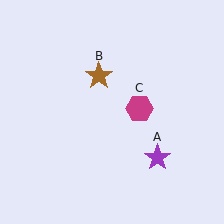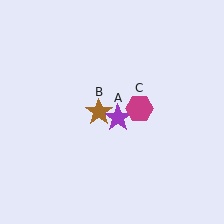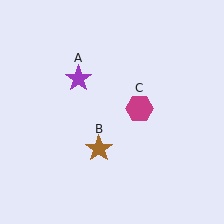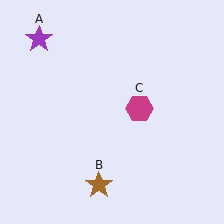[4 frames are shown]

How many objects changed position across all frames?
2 objects changed position: purple star (object A), brown star (object B).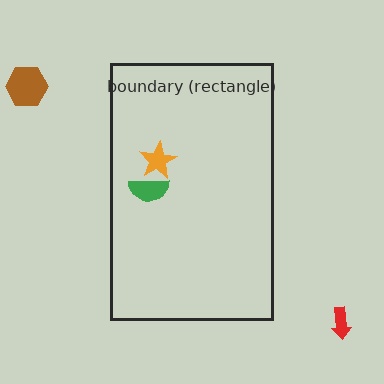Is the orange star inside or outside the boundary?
Inside.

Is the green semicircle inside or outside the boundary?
Inside.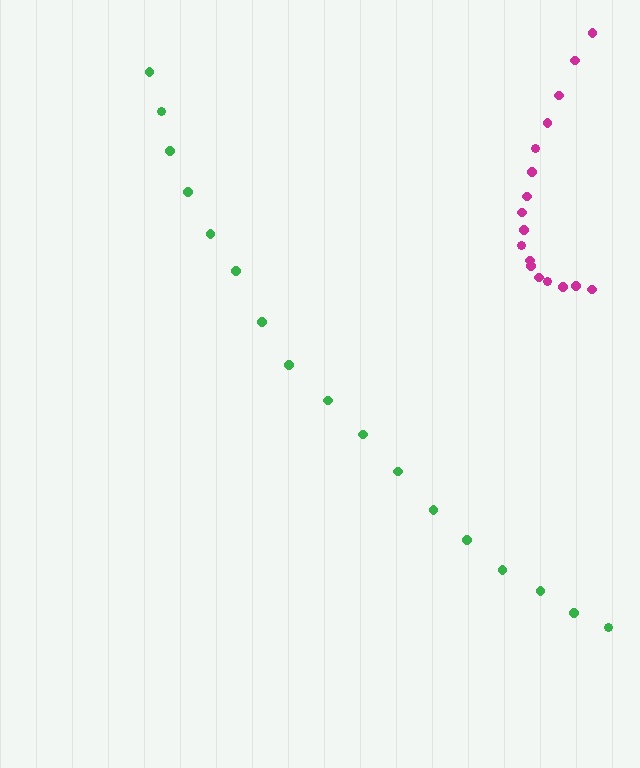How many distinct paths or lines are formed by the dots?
There are 2 distinct paths.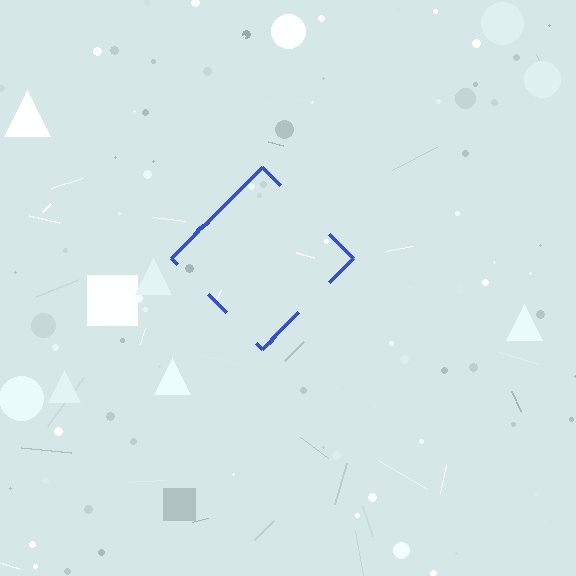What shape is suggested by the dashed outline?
The dashed outline suggests a diamond.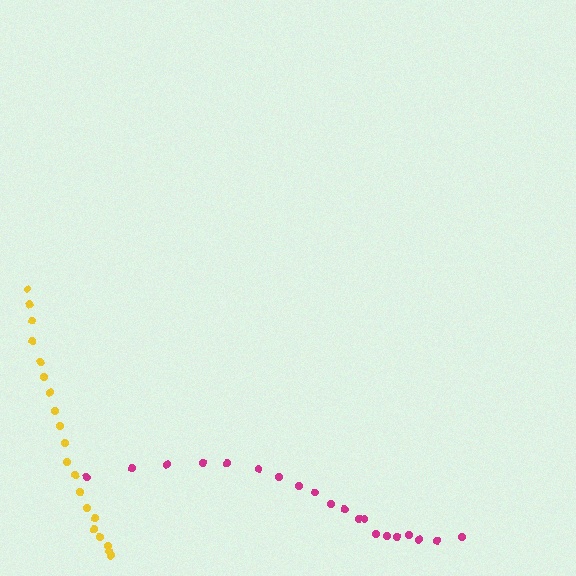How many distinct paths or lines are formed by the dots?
There are 2 distinct paths.